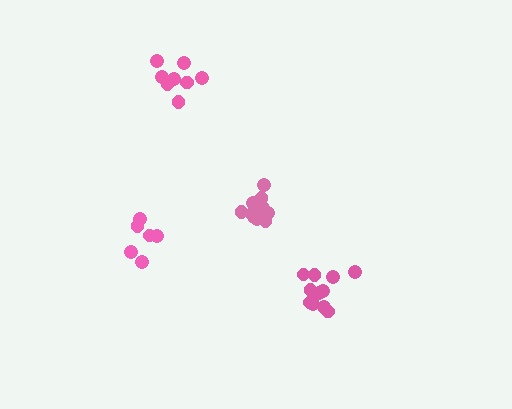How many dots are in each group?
Group 1: 6 dots, Group 2: 8 dots, Group 3: 11 dots, Group 4: 11 dots (36 total).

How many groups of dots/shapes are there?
There are 4 groups.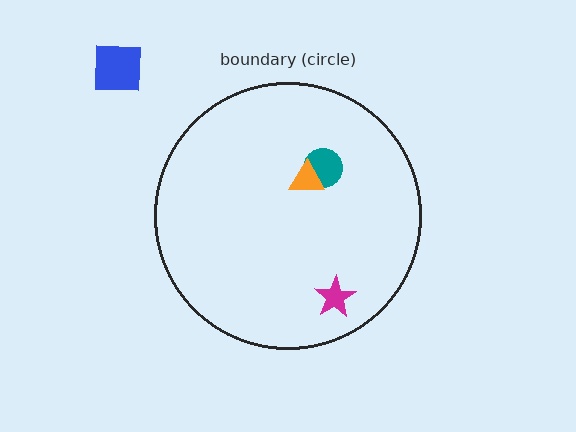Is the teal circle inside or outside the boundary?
Inside.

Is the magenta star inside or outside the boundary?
Inside.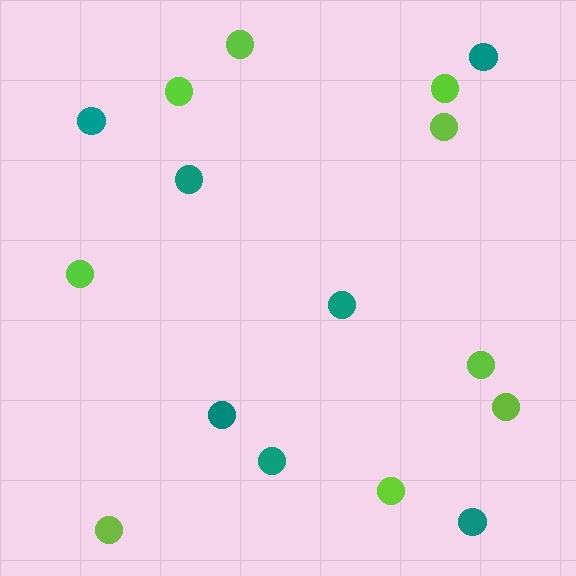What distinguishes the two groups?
There are 2 groups: one group of lime circles (9) and one group of teal circles (7).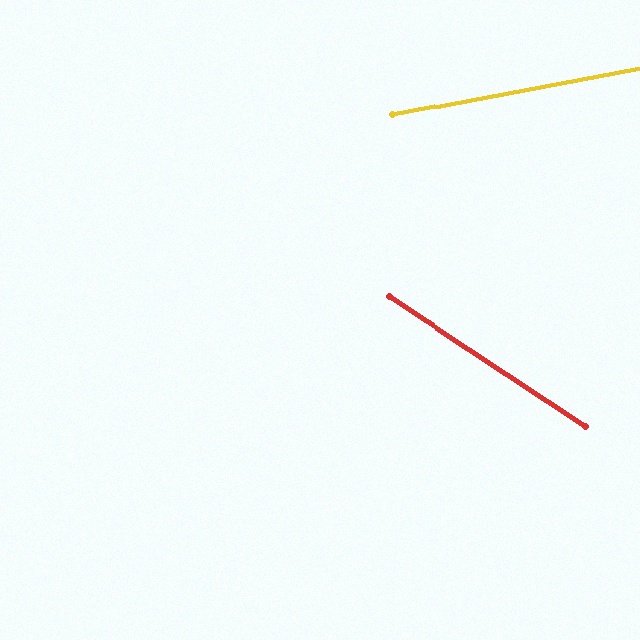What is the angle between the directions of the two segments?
Approximately 44 degrees.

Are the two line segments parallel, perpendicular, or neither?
Neither parallel nor perpendicular — they differ by about 44°.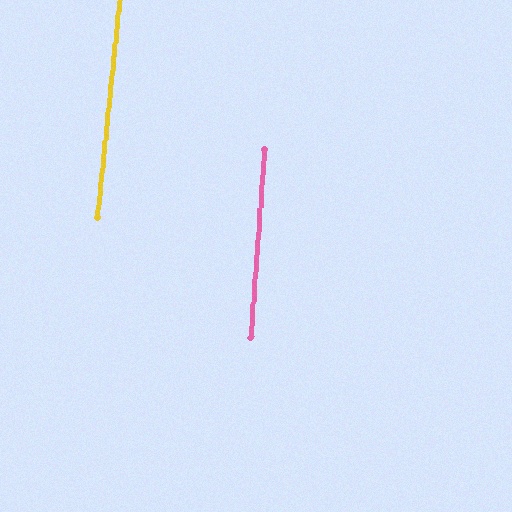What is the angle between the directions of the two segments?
Approximately 1 degree.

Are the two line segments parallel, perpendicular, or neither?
Parallel — their directions differ by only 1.5°.